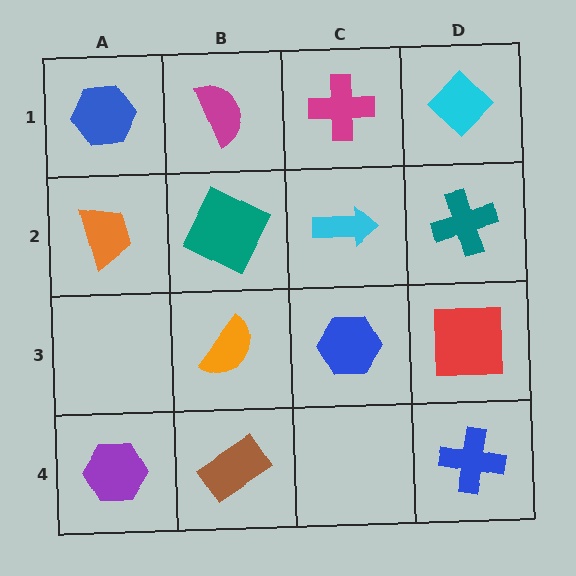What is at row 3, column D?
A red square.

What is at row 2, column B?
A teal square.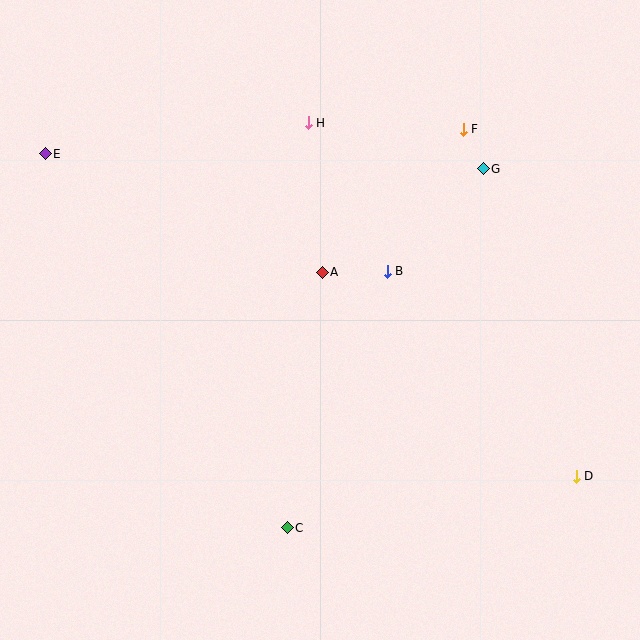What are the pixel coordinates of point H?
Point H is at (308, 123).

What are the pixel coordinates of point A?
Point A is at (322, 272).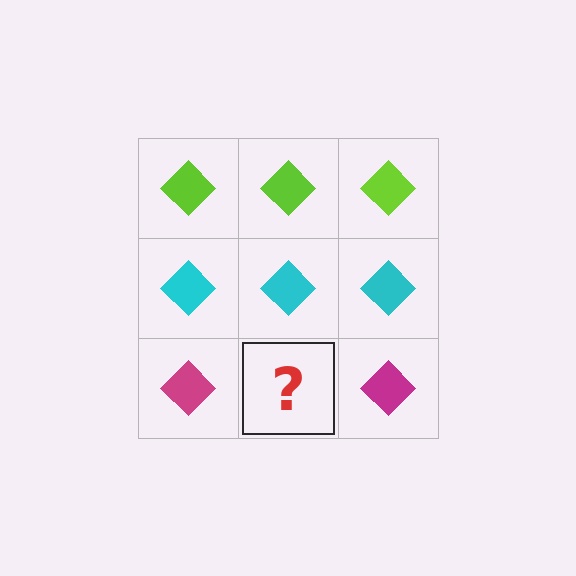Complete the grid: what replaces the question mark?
The question mark should be replaced with a magenta diamond.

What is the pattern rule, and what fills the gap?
The rule is that each row has a consistent color. The gap should be filled with a magenta diamond.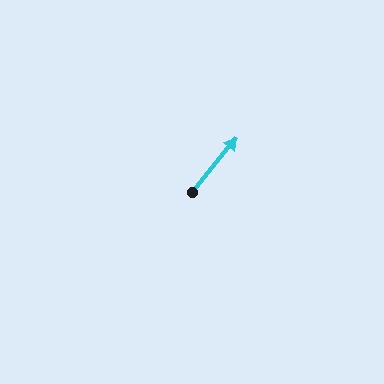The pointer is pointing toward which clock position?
Roughly 1 o'clock.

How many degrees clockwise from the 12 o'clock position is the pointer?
Approximately 39 degrees.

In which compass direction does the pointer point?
Northeast.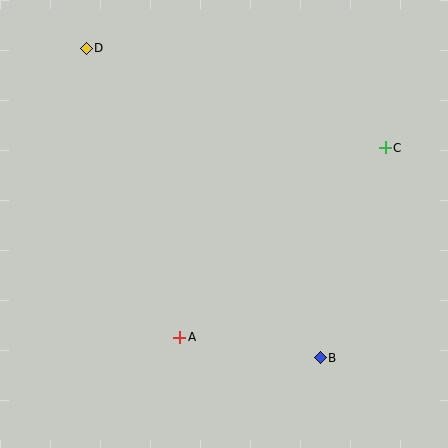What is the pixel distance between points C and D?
The distance between C and D is 315 pixels.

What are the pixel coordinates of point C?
Point C is at (385, 148).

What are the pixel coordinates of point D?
Point D is at (86, 48).